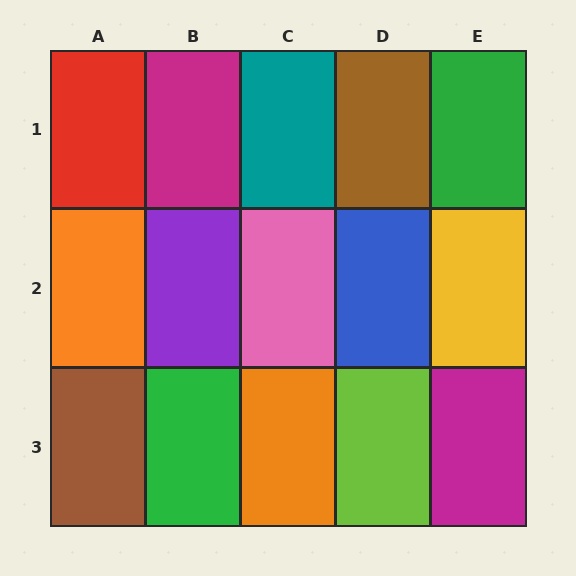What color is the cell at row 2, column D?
Blue.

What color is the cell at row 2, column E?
Yellow.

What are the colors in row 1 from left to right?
Red, magenta, teal, brown, green.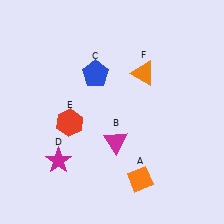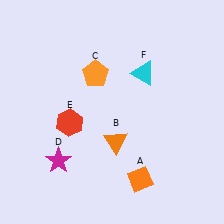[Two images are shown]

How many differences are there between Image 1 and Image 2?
There are 3 differences between the two images.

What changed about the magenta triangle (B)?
In Image 1, B is magenta. In Image 2, it changed to orange.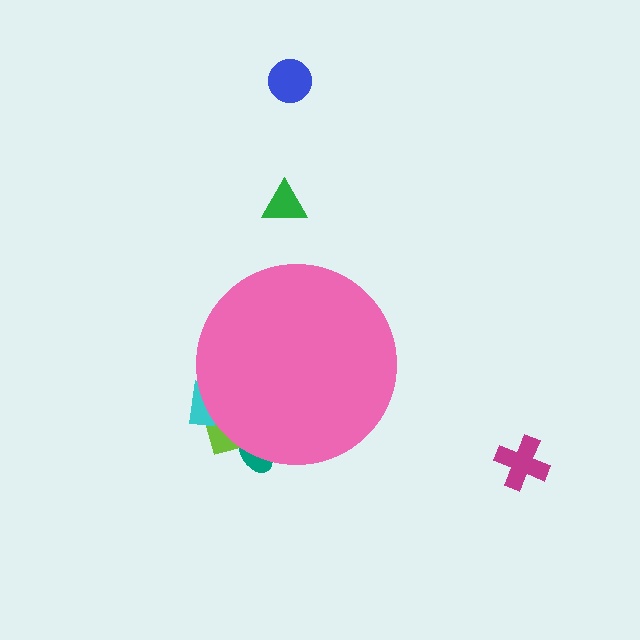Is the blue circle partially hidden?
No, the blue circle is fully visible.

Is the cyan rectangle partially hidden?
Yes, the cyan rectangle is partially hidden behind the pink circle.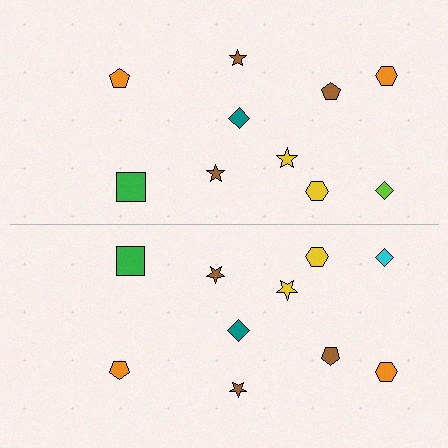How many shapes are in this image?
There are 20 shapes in this image.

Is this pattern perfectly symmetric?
No, the pattern is not perfectly symmetric. The cyan diamond on the bottom side breaks the symmetry — its mirror counterpart is lime.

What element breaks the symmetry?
The cyan diamond on the bottom side breaks the symmetry — its mirror counterpart is lime.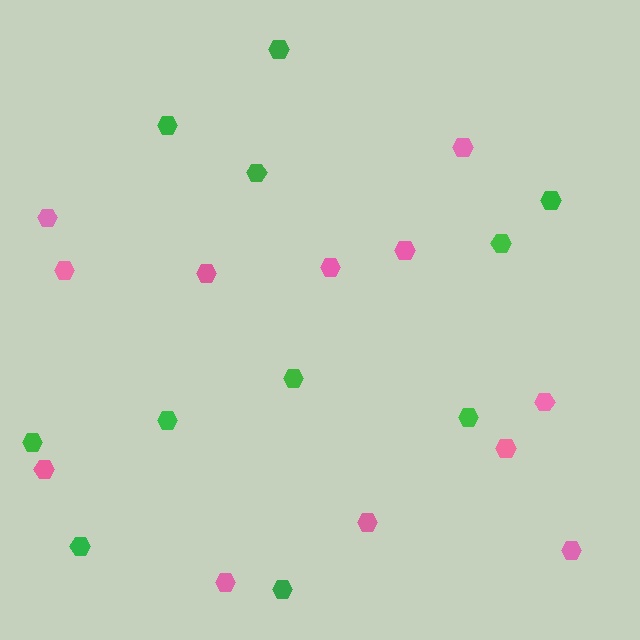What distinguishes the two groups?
There are 2 groups: one group of pink hexagons (12) and one group of green hexagons (11).